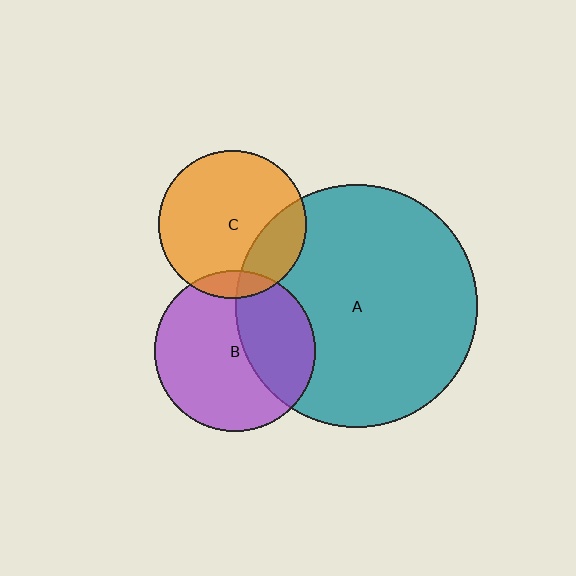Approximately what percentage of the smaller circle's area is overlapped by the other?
Approximately 10%.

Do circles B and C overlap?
Yes.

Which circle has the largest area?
Circle A (teal).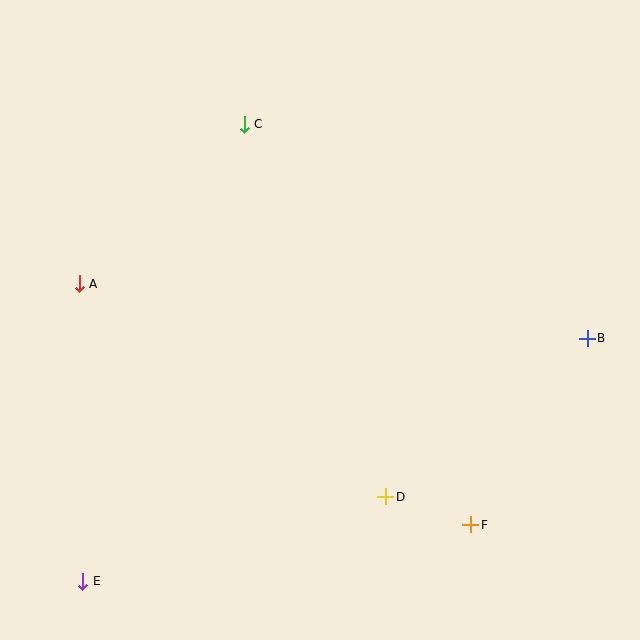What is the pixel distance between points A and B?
The distance between A and B is 511 pixels.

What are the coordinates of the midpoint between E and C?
The midpoint between E and C is at (164, 353).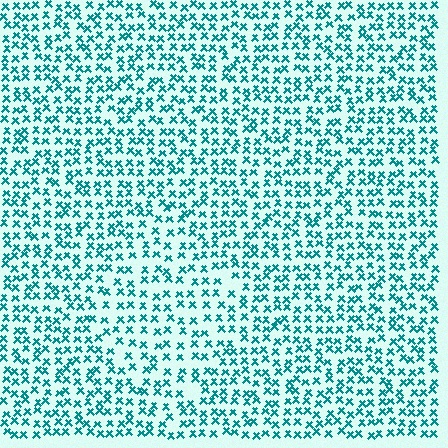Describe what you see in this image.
The image contains small teal elements arranged at two different densities. A diamond-shaped region is visible where the elements are less densely packed than the surrounding area.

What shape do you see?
I see a diamond.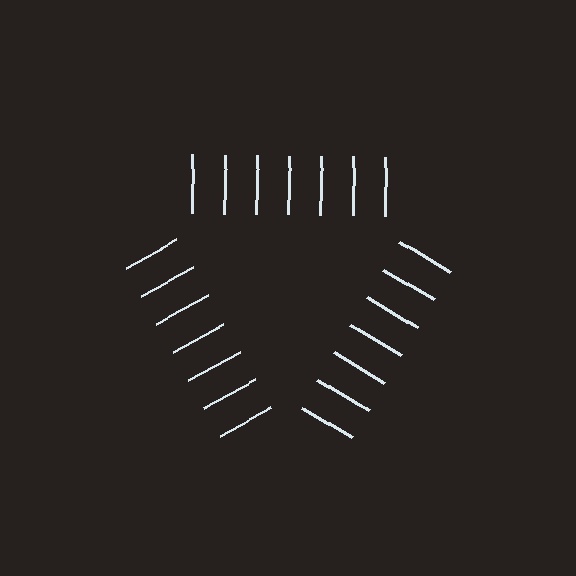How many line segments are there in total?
21 — 7 along each of the 3 edges.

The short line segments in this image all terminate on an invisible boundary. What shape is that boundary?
An illusory triangle — the line segments terminate on its edges but no continuous stroke is drawn.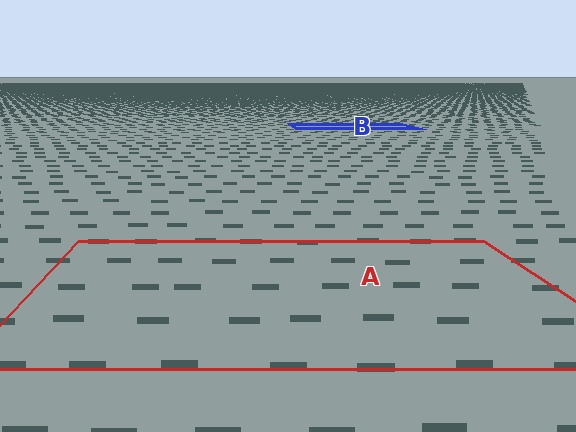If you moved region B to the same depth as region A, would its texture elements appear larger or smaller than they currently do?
They would appear larger. At a closer depth, the same texture elements are projected at a bigger on-screen size.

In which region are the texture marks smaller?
The texture marks are smaller in region B, because it is farther away.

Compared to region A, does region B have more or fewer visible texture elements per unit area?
Region B has more texture elements per unit area — they are packed more densely because it is farther away.